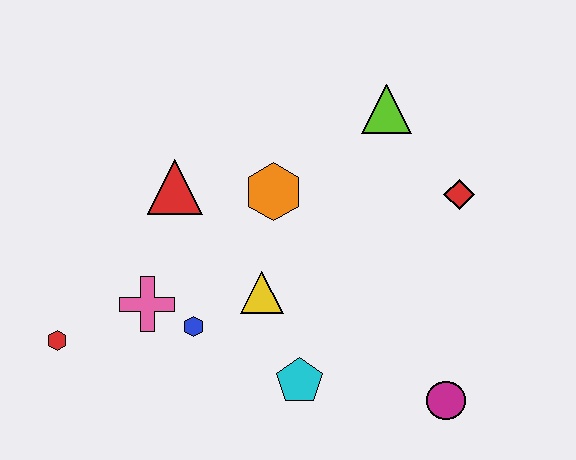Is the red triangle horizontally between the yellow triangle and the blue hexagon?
No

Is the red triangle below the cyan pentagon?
No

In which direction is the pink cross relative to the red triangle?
The pink cross is below the red triangle.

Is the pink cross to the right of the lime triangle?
No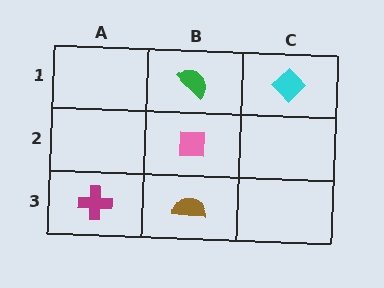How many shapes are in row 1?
2 shapes.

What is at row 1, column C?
A cyan diamond.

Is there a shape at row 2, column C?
No, that cell is empty.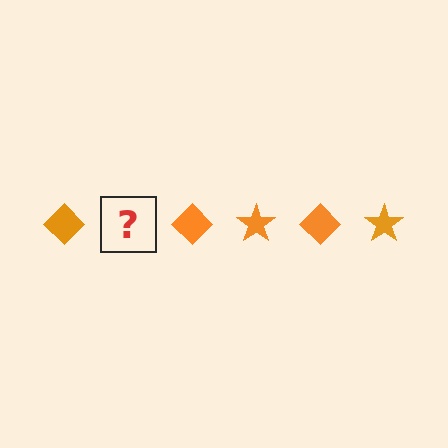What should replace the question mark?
The question mark should be replaced with an orange star.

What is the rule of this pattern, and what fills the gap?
The rule is that the pattern cycles through diamond, star shapes in orange. The gap should be filled with an orange star.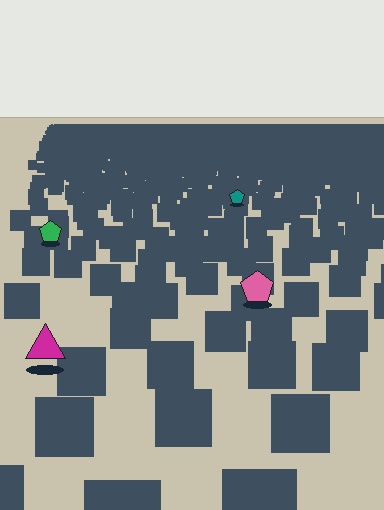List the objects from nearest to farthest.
From nearest to farthest: the magenta triangle, the pink pentagon, the green pentagon, the teal pentagon.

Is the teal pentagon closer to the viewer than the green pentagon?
No. The green pentagon is closer — you can tell from the texture gradient: the ground texture is coarser near it.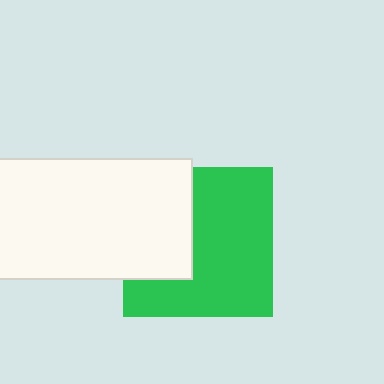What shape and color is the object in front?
The object in front is a white rectangle.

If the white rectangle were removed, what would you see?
You would see the complete green square.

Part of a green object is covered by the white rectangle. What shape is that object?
It is a square.